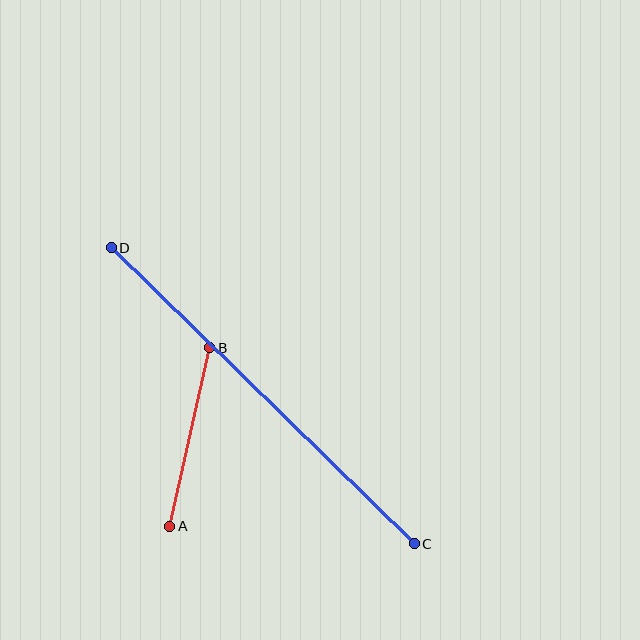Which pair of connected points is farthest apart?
Points C and D are farthest apart.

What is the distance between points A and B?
The distance is approximately 183 pixels.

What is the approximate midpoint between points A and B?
The midpoint is at approximately (190, 437) pixels.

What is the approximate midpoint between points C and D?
The midpoint is at approximately (263, 396) pixels.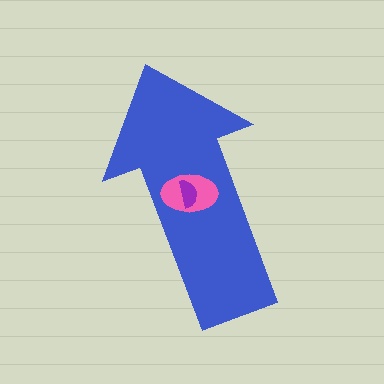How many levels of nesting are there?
3.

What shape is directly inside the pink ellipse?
The purple semicircle.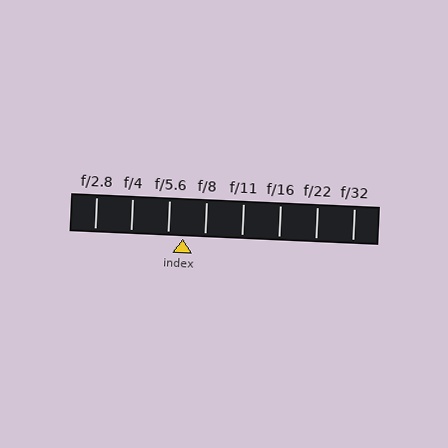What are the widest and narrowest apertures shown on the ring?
The widest aperture shown is f/2.8 and the narrowest is f/32.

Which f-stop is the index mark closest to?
The index mark is closest to f/5.6.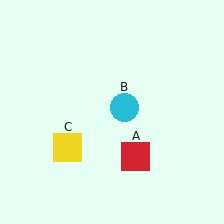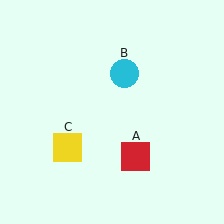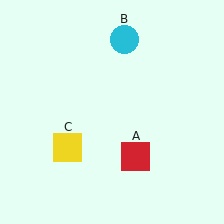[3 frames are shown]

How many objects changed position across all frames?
1 object changed position: cyan circle (object B).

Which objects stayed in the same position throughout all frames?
Red square (object A) and yellow square (object C) remained stationary.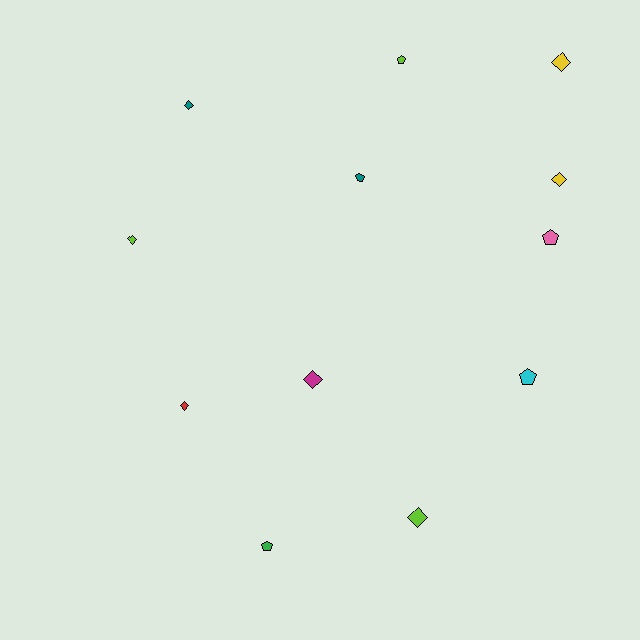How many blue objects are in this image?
There are no blue objects.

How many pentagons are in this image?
There are 5 pentagons.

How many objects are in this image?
There are 12 objects.